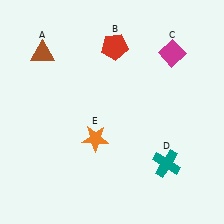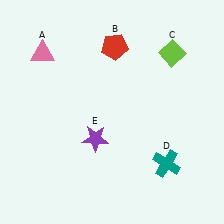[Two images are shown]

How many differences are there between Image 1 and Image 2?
There are 3 differences between the two images.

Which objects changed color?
A changed from brown to pink. C changed from magenta to lime. E changed from orange to purple.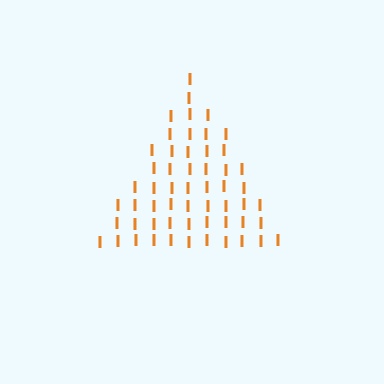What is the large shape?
The large shape is a triangle.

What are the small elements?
The small elements are letter I's.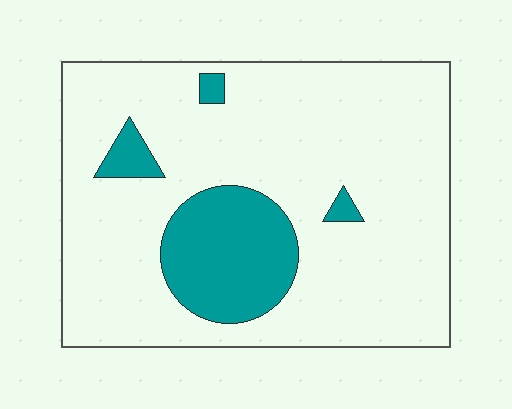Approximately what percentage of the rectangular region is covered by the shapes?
Approximately 15%.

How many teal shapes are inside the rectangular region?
4.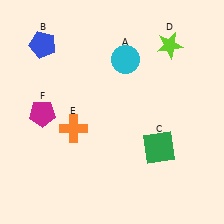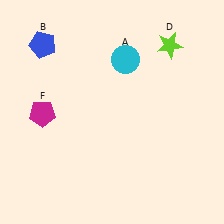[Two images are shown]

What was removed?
The green square (C), the orange cross (E) were removed in Image 2.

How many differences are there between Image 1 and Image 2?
There are 2 differences between the two images.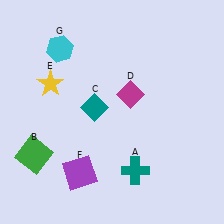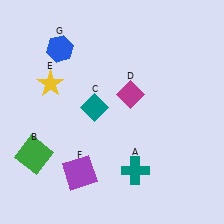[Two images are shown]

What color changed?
The hexagon (G) changed from cyan in Image 1 to blue in Image 2.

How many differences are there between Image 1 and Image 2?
There is 1 difference between the two images.